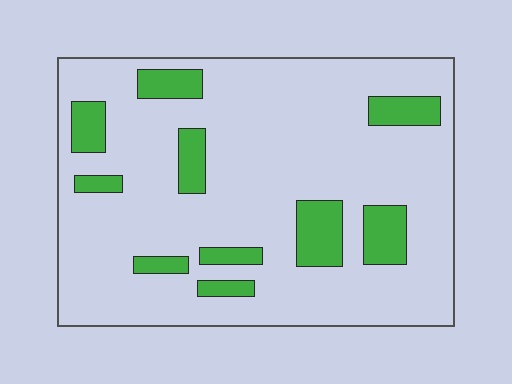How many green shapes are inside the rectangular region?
10.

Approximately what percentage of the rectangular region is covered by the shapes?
Approximately 15%.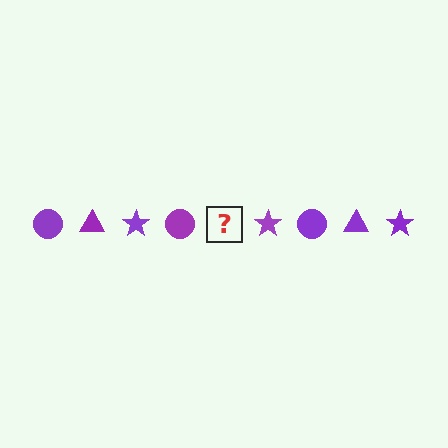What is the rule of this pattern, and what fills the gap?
The rule is that the pattern cycles through circle, triangle, star shapes in purple. The gap should be filled with a purple triangle.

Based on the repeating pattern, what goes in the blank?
The blank should be a purple triangle.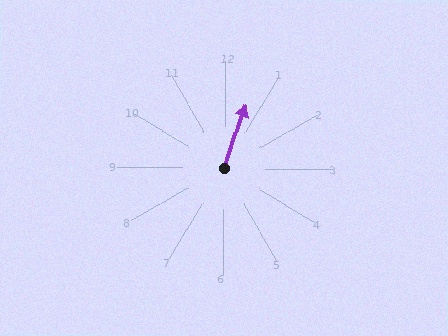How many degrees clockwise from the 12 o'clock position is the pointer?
Approximately 18 degrees.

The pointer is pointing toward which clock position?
Roughly 1 o'clock.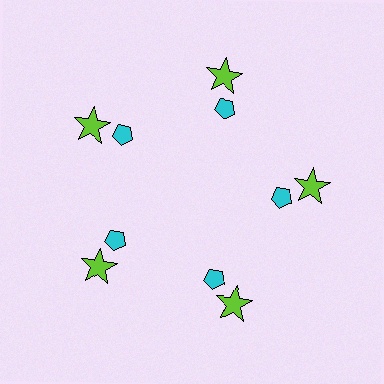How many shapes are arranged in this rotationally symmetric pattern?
There are 10 shapes, arranged in 5 groups of 2.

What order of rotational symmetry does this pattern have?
This pattern has 5-fold rotational symmetry.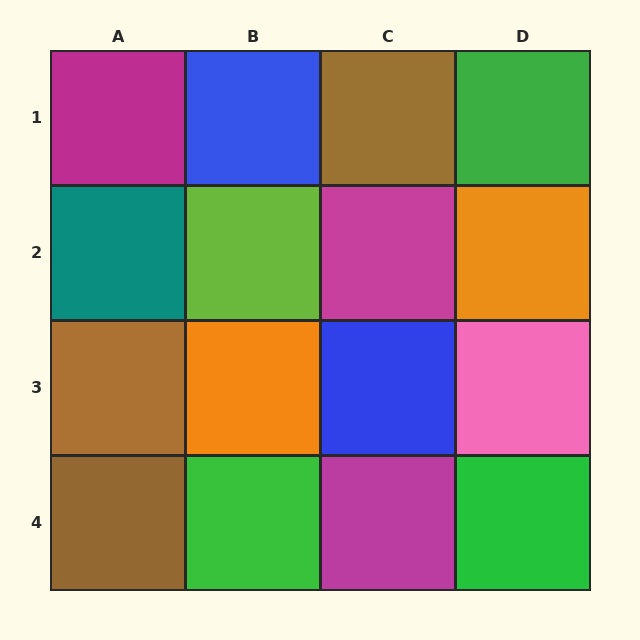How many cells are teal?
1 cell is teal.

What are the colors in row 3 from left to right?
Brown, orange, blue, pink.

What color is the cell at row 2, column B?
Lime.